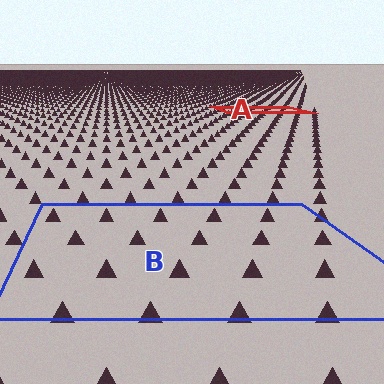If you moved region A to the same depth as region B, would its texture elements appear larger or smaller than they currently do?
They would appear larger. At a closer depth, the same texture elements are projected at a bigger on-screen size.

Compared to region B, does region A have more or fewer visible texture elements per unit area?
Region A has more texture elements per unit area — they are packed more densely because it is farther away.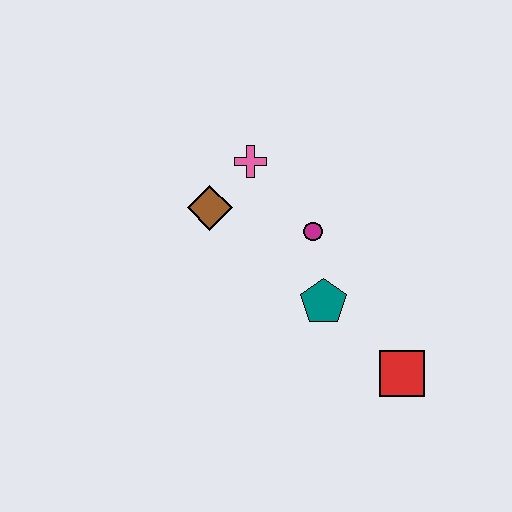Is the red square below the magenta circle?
Yes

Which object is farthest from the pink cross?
The red square is farthest from the pink cross.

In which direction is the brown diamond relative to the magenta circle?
The brown diamond is to the left of the magenta circle.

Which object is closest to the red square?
The teal pentagon is closest to the red square.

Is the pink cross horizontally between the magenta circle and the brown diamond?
Yes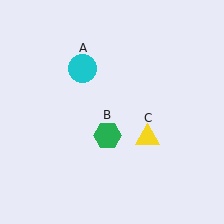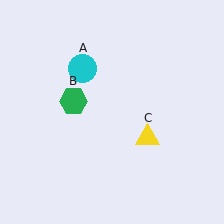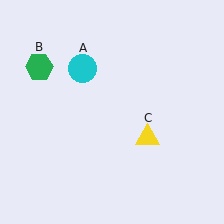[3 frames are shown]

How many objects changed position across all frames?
1 object changed position: green hexagon (object B).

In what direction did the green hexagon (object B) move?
The green hexagon (object B) moved up and to the left.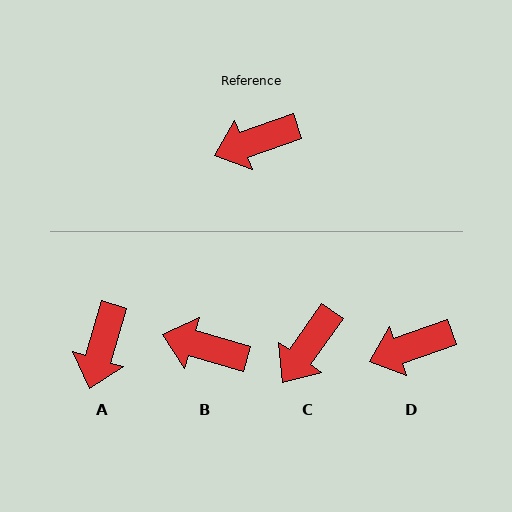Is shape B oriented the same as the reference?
No, it is off by about 35 degrees.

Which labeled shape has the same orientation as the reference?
D.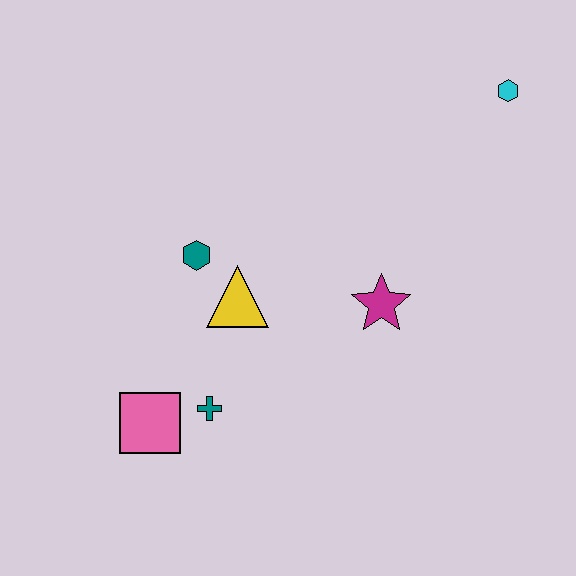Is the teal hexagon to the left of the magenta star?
Yes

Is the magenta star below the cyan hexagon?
Yes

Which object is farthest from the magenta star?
The pink square is farthest from the magenta star.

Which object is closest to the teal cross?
The pink square is closest to the teal cross.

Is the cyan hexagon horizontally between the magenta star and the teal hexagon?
No